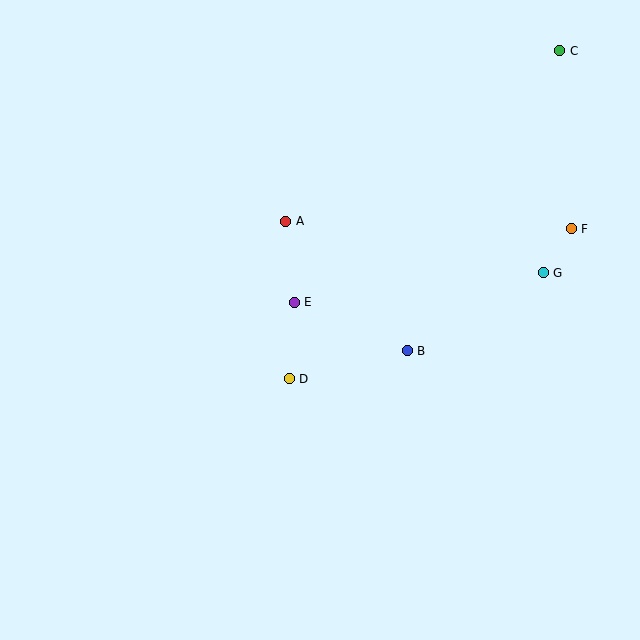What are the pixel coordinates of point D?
Point D is at (289, 379).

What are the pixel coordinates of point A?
Point A is at (286, 221).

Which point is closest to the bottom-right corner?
Point B is closest to the bottom-right corner.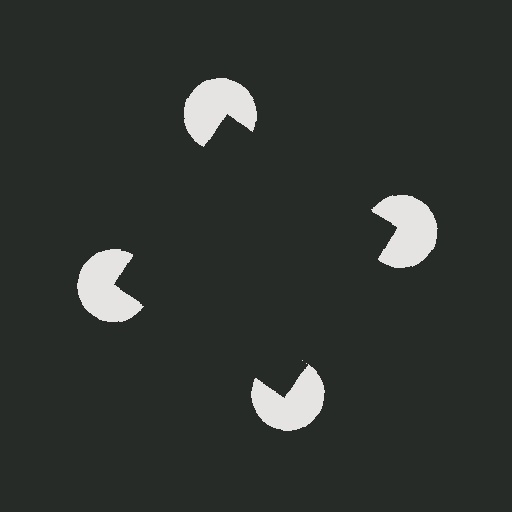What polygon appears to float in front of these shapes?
An illusory square — its edges are inferred from the aligned wedge cuts in the pac-man discs, not physically drawn.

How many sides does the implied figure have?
4 sides.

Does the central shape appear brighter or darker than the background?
It typically appears slightly darker than the background, even though no actual brightness change is drawn.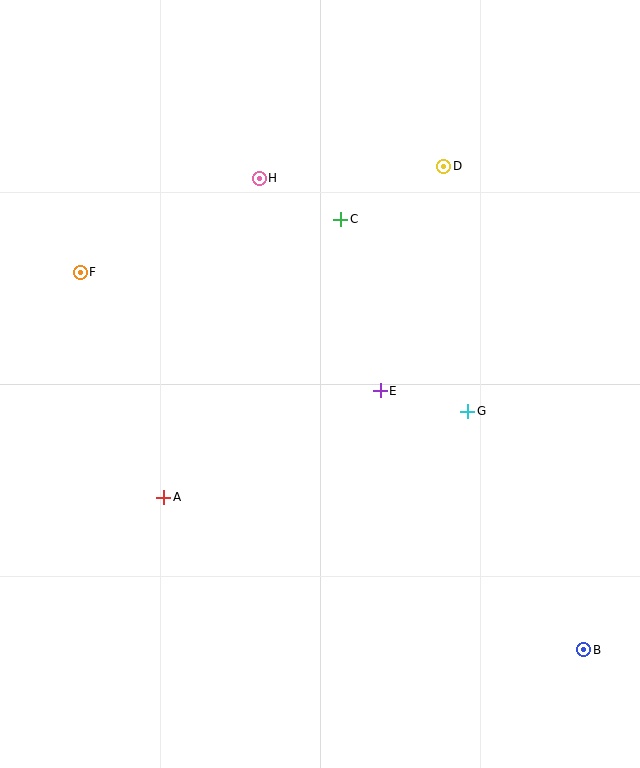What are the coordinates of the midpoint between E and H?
The midpoint between E and H is at (320, 285).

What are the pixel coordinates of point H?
Point H is at (259, 178).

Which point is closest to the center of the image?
Point E at (380, 391) is closest to the center.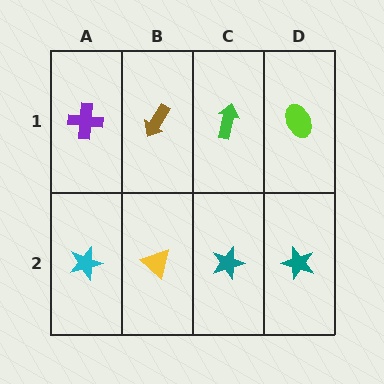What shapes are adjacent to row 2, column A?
A purple cross (row 1, column A), a yellow triangle (row 2, column B).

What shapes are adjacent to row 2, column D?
A lime ellipse (row 1, column D), a teal star (row 2, column C).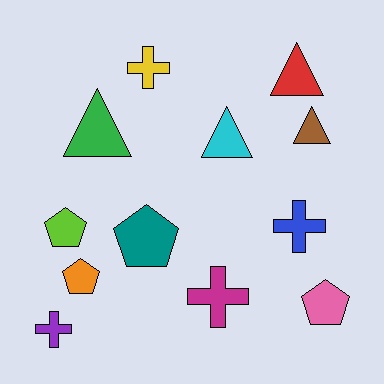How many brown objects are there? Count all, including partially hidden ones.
There is 1 brown object.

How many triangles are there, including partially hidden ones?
There are 4 triangles.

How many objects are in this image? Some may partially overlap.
There are 12 objects.